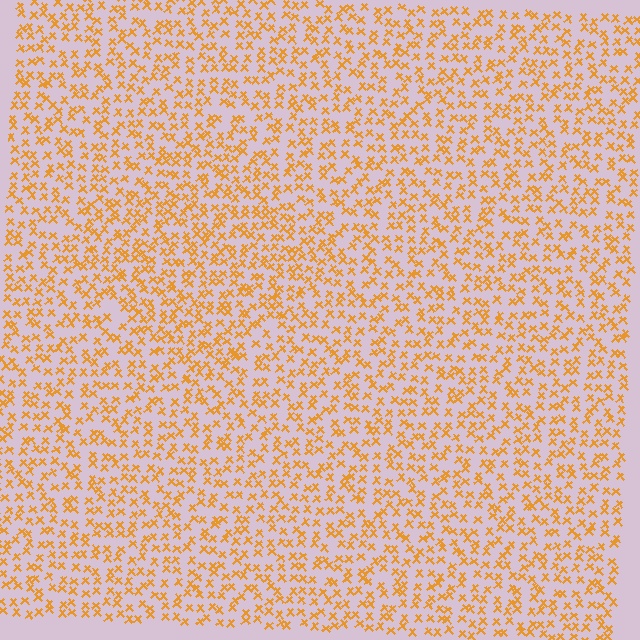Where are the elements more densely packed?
The elements are more densely packed inside the diamond boundary.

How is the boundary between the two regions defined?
The boundary is defined by a change in element density (approximately 1.4x ratio). All elements are the same color, size, and shape.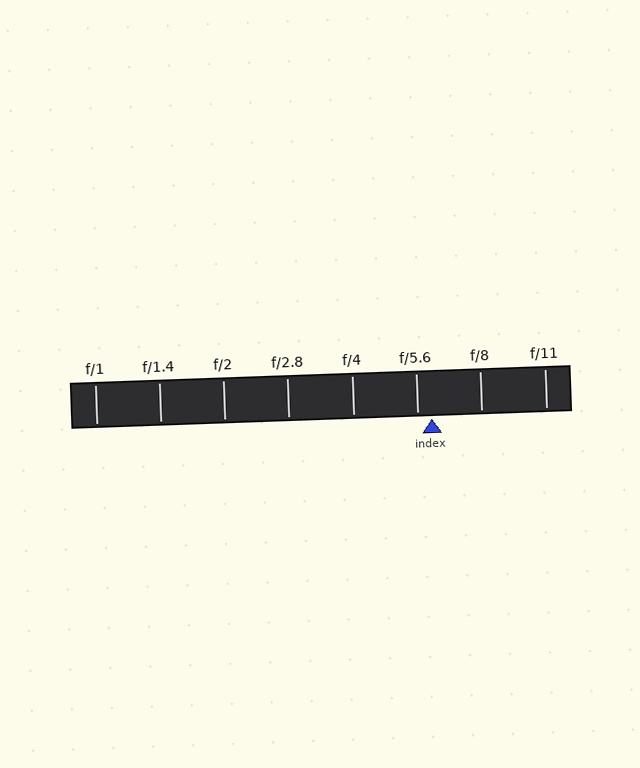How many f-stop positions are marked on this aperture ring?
There are 8 f-stop positions marked.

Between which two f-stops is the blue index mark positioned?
The index mark is between f/5.6 and f/8.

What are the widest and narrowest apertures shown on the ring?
The widest aperture shown is f/1 and the narrowest is f/11.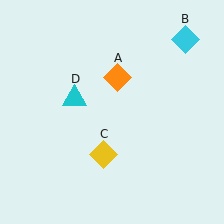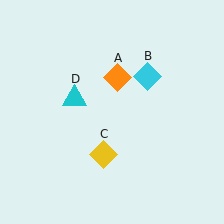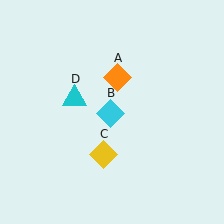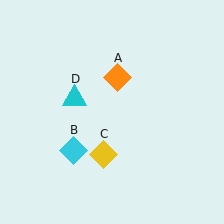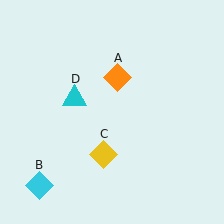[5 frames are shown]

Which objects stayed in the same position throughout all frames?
Orange diamond (object A) and yellow diamond (object C) and cyan triangle (object D) remained stationary.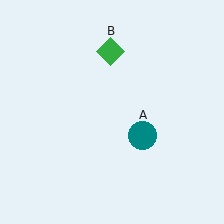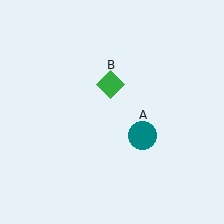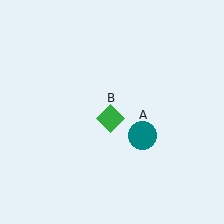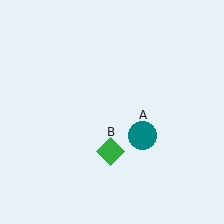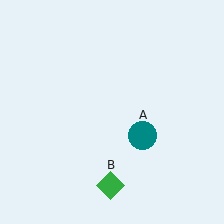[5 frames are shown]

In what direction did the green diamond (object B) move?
The green diamond (object B) moved down.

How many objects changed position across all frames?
1 object changed position: green diamond (object B).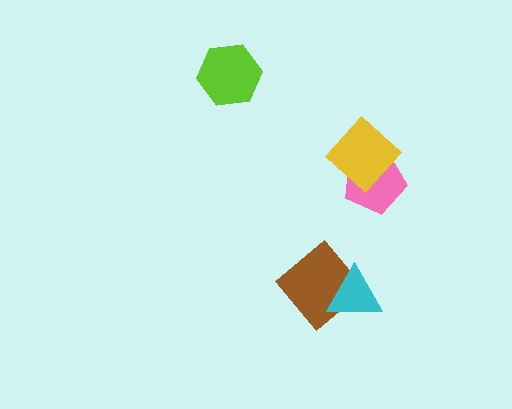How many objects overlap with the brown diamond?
1 object overlaps with the brown diamond.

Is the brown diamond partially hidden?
Yes, it is partially covered by another shape.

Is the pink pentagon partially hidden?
Yes, it is partially covered by another shape.